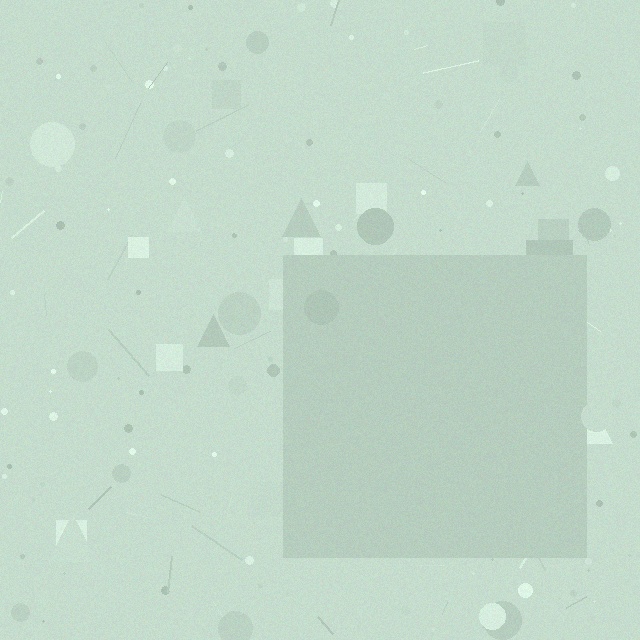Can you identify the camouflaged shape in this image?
The camouflaged shape is a square.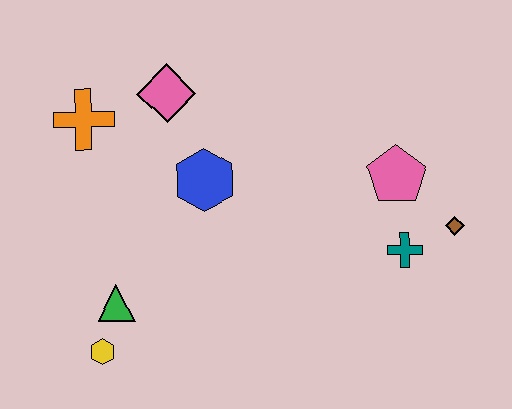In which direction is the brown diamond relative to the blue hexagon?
The brown diamond is to the right of the blue hexagon.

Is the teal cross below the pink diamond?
Yes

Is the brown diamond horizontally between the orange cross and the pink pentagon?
No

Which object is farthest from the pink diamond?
The brown diamond is farthest from the pink diamond.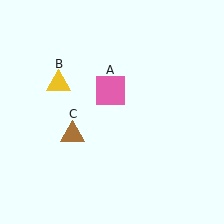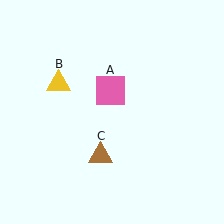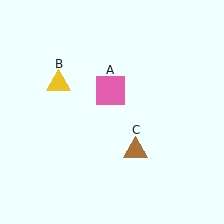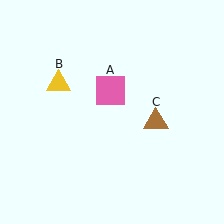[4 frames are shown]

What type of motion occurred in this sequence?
The brown triangle (object C) rotated counterclockwise around the center of the scene.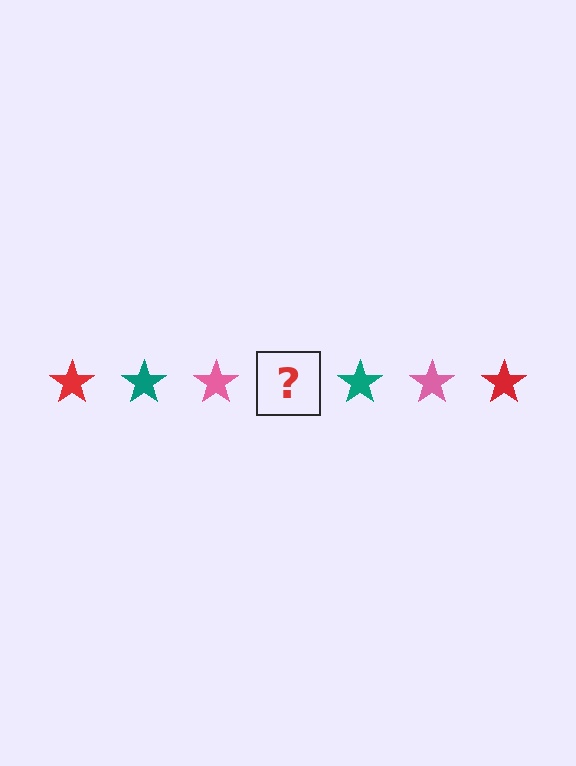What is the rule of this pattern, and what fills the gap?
The rule is that the pattern cycles through red, teal, pink stars. The gap should be filled with a red star.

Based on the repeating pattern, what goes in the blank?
The blank should be a red star.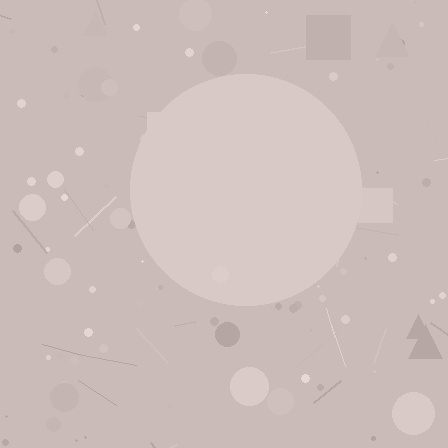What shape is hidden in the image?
A circle is hidden in the image.